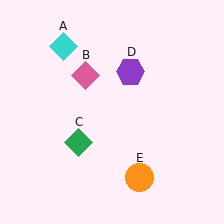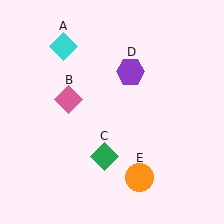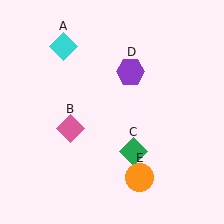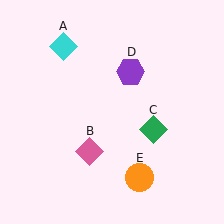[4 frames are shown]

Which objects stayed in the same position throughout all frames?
Cyan diamond (object A) and purple hexagon (object D) and orange circle (object E) remained stationary.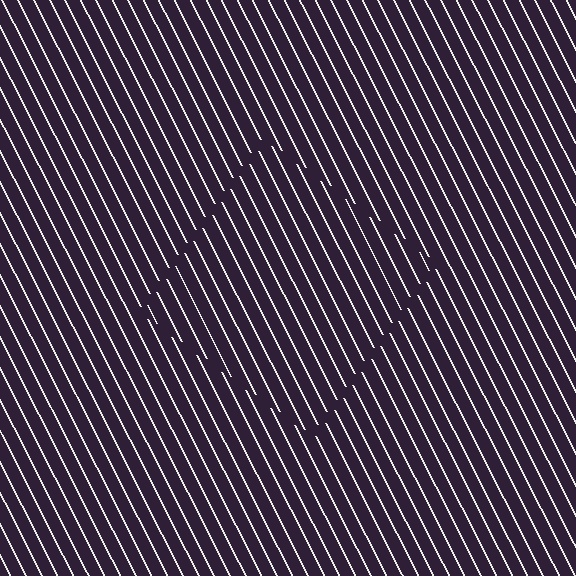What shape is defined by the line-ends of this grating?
An illusory square. The interior of the shape contains the same grating, shifted by half a period — the contour is defined by the phase discontinuity where line-ends from the inner and outer gratings abut.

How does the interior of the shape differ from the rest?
The interior of the shape contains the same grating, shifted by half a period — the contour is defined by the phase discontinuity where line-ends from the inner and outer gratings abut.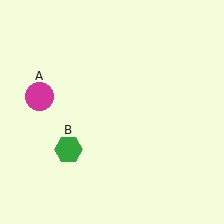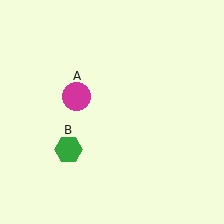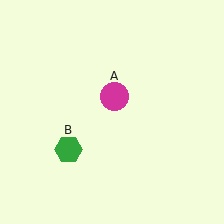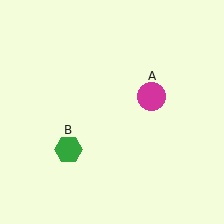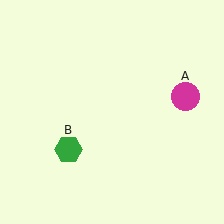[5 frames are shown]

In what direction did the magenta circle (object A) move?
The magenta circle (object A) moved right.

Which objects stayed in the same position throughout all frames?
Green hexagon (object B) remained stationary.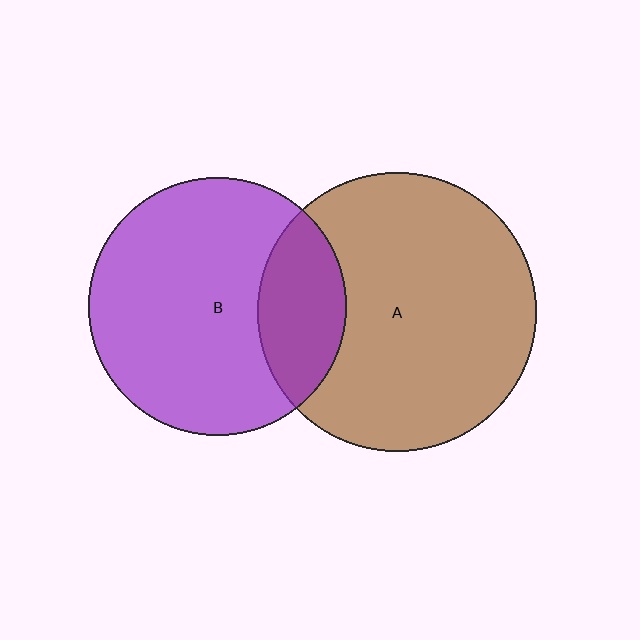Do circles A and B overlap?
Yes.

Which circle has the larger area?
Circle A (brown).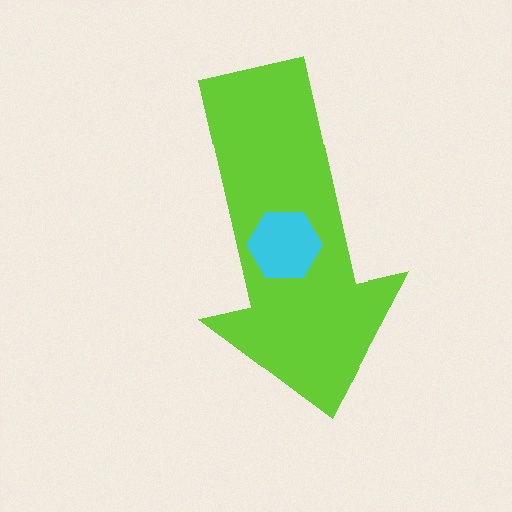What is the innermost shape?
The cyan hexagon.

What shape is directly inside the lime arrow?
The cyan hexagon.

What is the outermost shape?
The lime arrow.